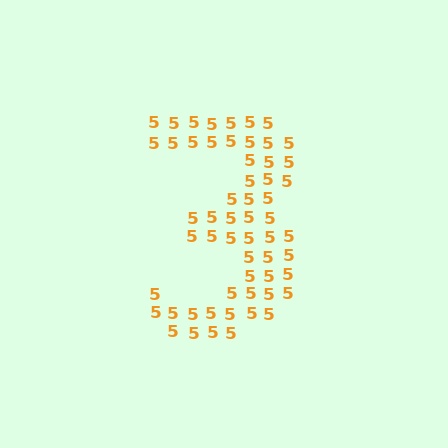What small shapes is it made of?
It is made of small digit 5's.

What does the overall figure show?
The overall figure shows the digit 3.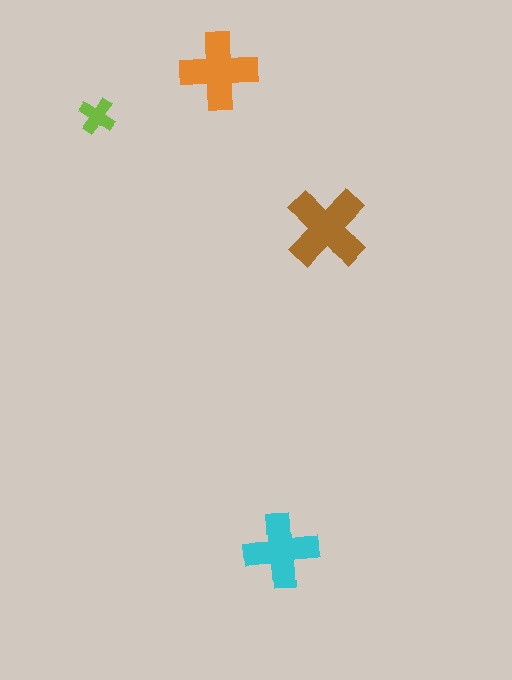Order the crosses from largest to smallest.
the brown one, the orange one, the cyan one, the lime one.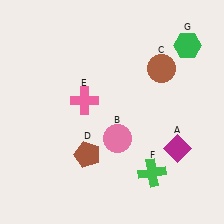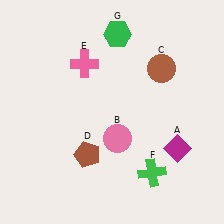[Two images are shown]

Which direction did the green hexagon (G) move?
The green hexagon (G) moved left.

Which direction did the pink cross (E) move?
The pink cross (E) moved up.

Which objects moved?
The objects that moved are: the pink cross (E), the green hexagon (G).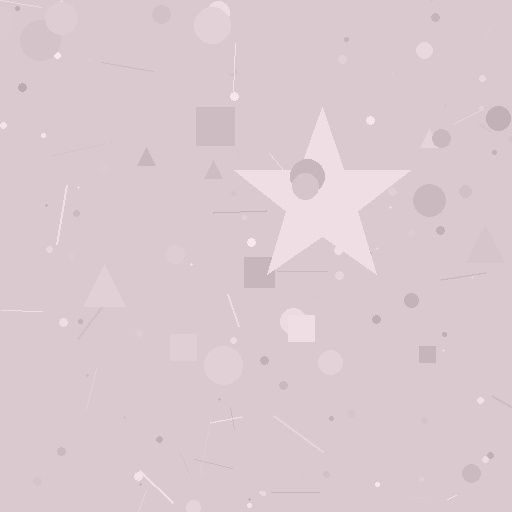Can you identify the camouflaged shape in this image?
The camouflaged shape is a star.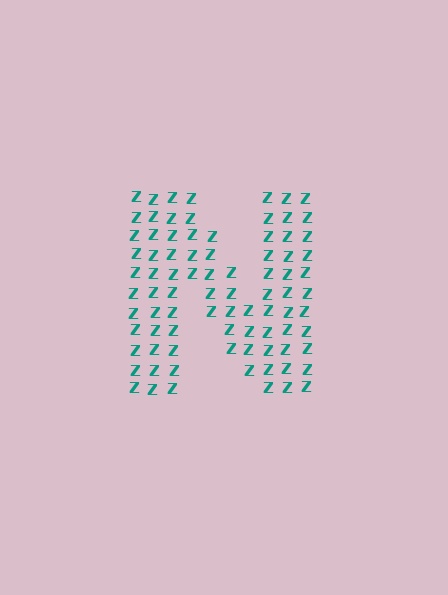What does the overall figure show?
The overall figure shows the letter N.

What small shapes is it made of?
It is made of small letter Z's.